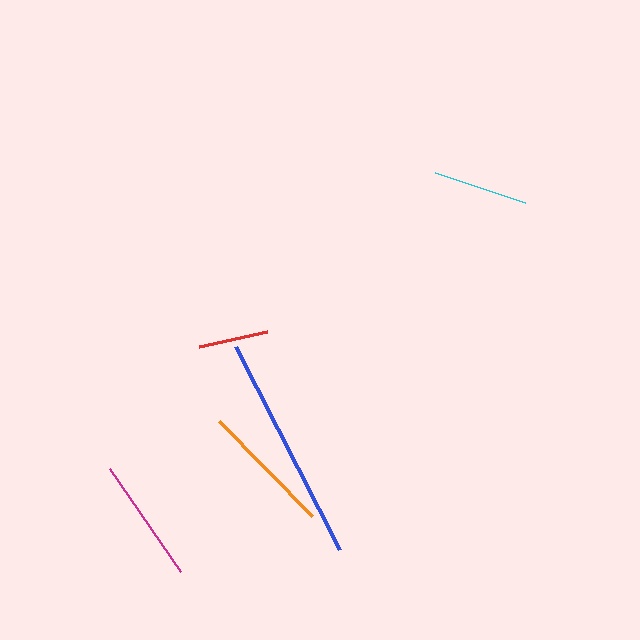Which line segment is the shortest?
The red line is the shortest at approximately 70 pixels.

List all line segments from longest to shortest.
From longest to shortest: blue, orange, magenta, cyan, red.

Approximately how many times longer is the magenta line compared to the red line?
The magenta line is approximately 1.8 times the length of the red line.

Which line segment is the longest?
The blue line is the longest at approximately 228 pixels.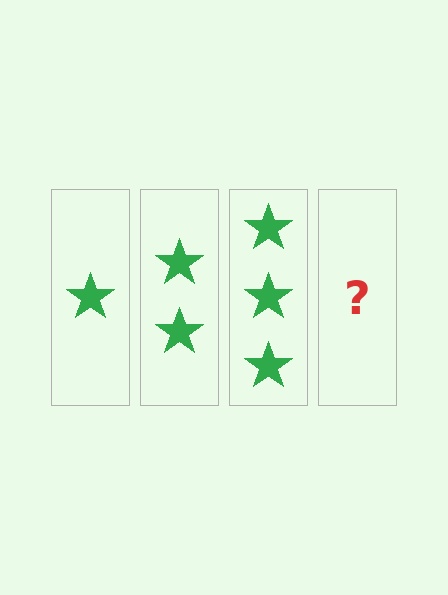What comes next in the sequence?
The next element should be 4 stars.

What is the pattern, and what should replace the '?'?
The pattern is that each step adds one more star. The '?' should be 4 stars.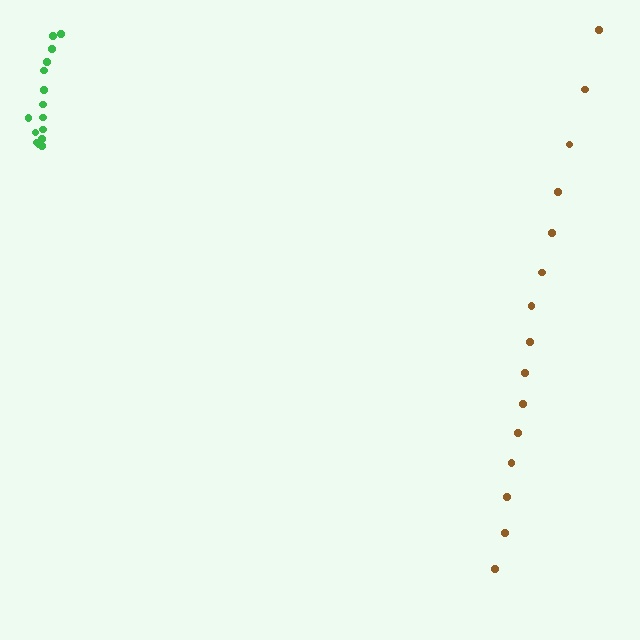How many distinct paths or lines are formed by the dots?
There are 2 distinct paths.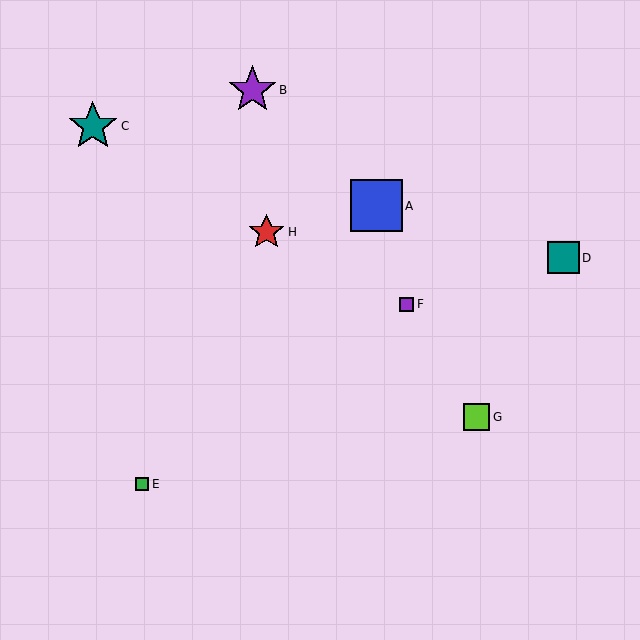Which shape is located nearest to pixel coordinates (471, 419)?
The lime square (labeled G) at (476, 417) is nearest to that location.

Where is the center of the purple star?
The center of the purple star is at (253, 90).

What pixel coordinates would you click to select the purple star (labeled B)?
Click at (253, 90) to select the purple star B.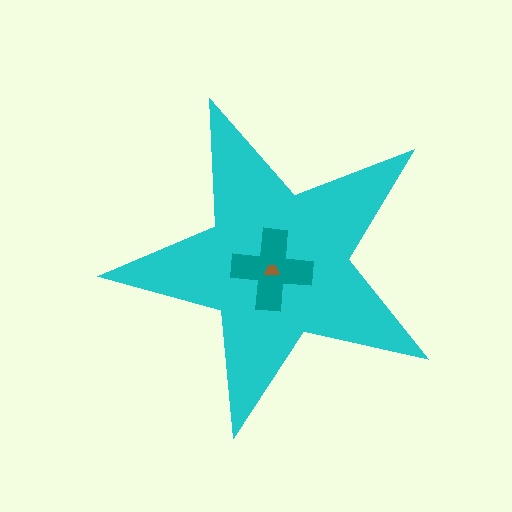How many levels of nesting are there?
3.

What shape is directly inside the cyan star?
The teal cross.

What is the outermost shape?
The cyan star.